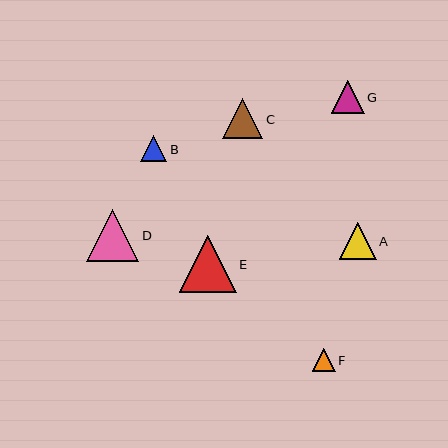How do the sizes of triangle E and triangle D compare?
Triangle E and triangle D are approximately the same size.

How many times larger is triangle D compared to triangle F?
Triangle D is approximately 2.3 times the size of triangle F.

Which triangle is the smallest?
Triangle F is the smallest with a size of approximately 22 pixels.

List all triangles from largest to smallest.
From largest to smallest: E, D, C, A, G, B, F.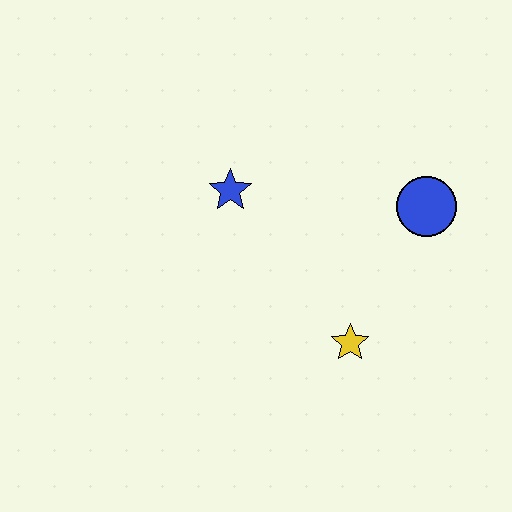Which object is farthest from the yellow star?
The blue star is farthest from the yellow star.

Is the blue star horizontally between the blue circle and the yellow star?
No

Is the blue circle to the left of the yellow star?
No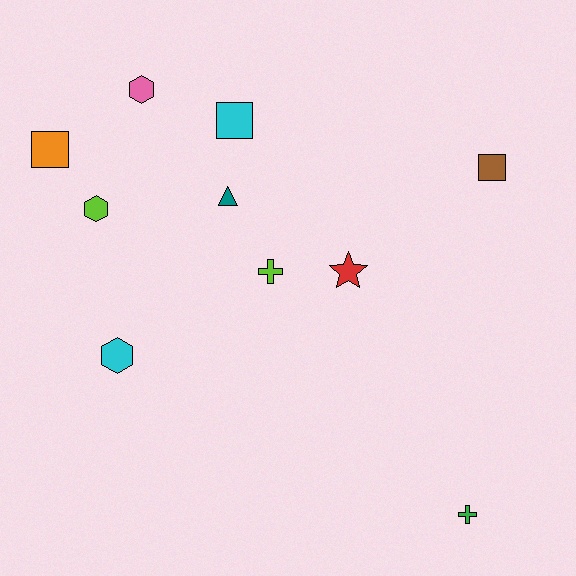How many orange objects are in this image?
There is 1 orange object.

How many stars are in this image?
There is 1 star.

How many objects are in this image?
There are 10 objects.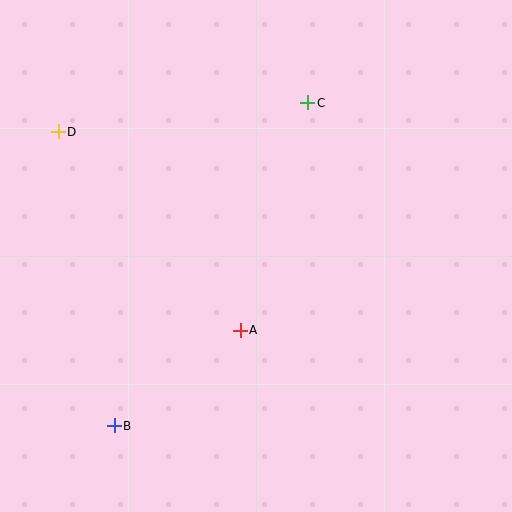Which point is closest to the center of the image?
Point A at (240, 330) is closest to the center.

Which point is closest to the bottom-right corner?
Point A is closest to the bottom-right corner.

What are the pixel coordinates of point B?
Point B is at (114, 426).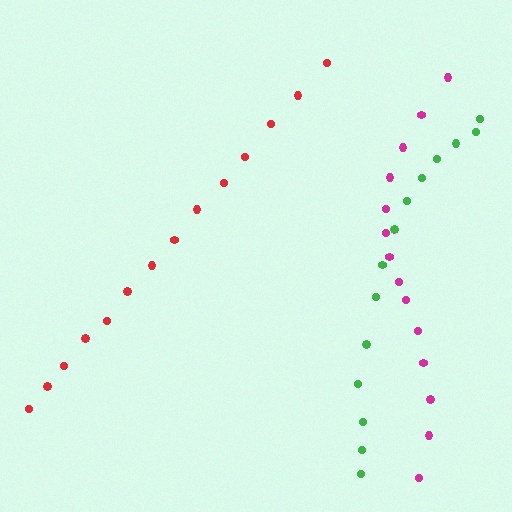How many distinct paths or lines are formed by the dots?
There are 3 distinct paths.